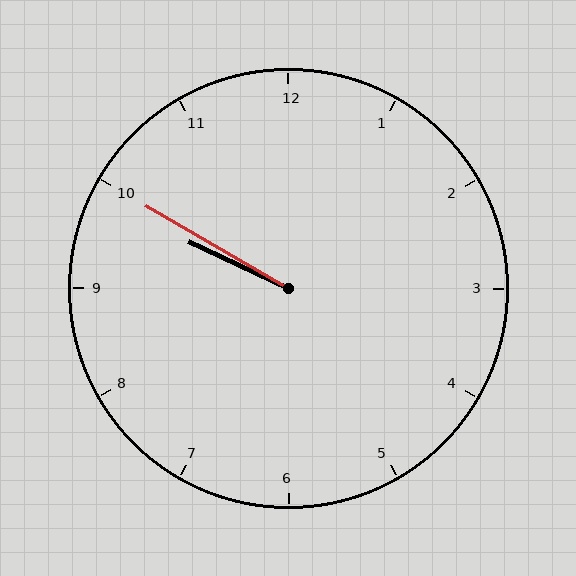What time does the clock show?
9:50.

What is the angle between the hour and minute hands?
Approximately 5 degrees.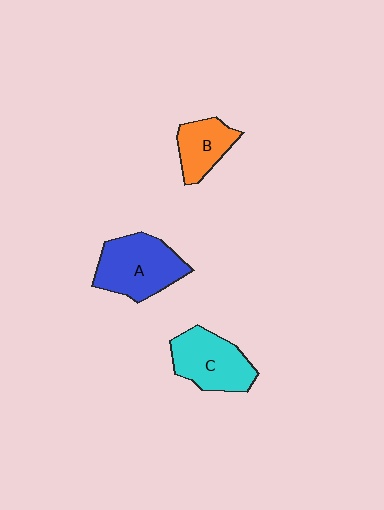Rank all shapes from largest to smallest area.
From largest to smallest: A (blue), C (cyan), B (orange).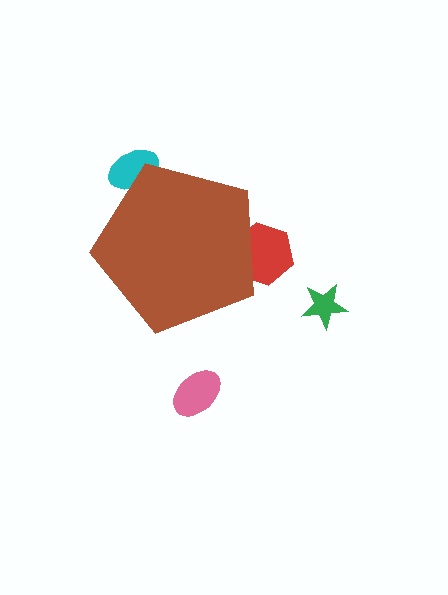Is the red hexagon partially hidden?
Yes, the red hexagon is partially hidden behind the brown pentagon.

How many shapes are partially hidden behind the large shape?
2 shapes are partially hidden.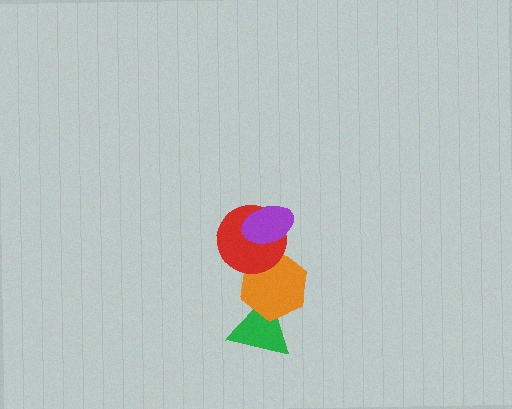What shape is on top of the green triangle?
The orange hexagon is on top of the green triangle.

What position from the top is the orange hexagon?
The orange hexagon is 3rd from the top.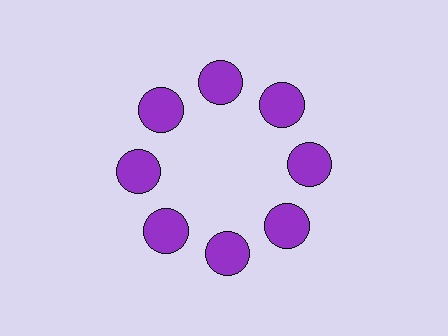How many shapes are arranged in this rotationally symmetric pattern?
There are 8 shapes, arranged in 8 groups of 1.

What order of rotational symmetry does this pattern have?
This pattern has 8-fold rotational symmetry.